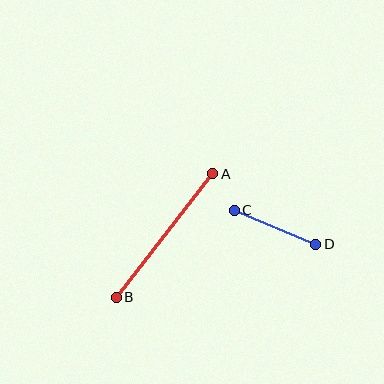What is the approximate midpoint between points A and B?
The midpoint is at approximately (165, 235) pixels.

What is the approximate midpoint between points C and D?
The midpoint is at approximately (275, 227) pixels.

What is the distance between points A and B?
The distance is approximately 157 pixels.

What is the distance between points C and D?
The distance is approximately 88 pixels.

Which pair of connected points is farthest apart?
Points A and B are farthest apart.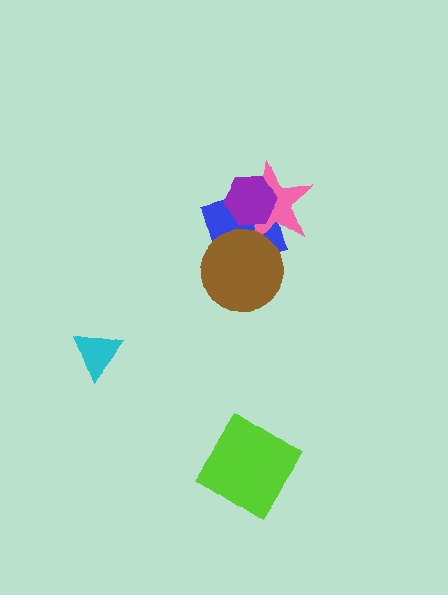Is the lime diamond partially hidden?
No, no other shape covers it.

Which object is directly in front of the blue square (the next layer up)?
The pink star is directly in front of the blue square.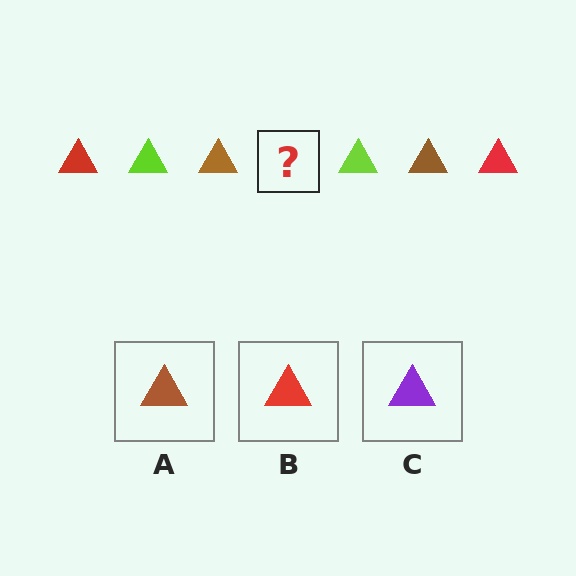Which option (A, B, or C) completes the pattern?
B.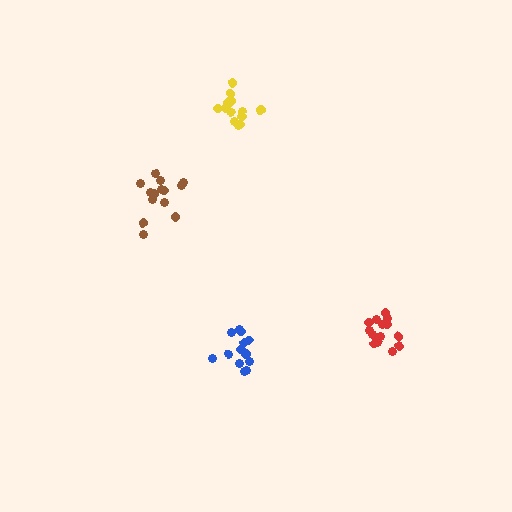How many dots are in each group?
Group 1: 13 dots, Group 2: 14 dots, Group 3: 15 dots, Group 4: 13 dots (55 total).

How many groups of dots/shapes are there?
There are 4 groups.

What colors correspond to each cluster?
The clusters are colored: yellow, brown, red, blue.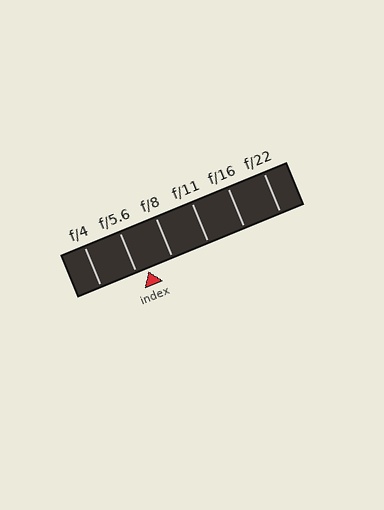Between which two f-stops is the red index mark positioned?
The index mark is between f/5.6 and f/8.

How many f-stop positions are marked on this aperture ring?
There are 6 f-stop positions marked.